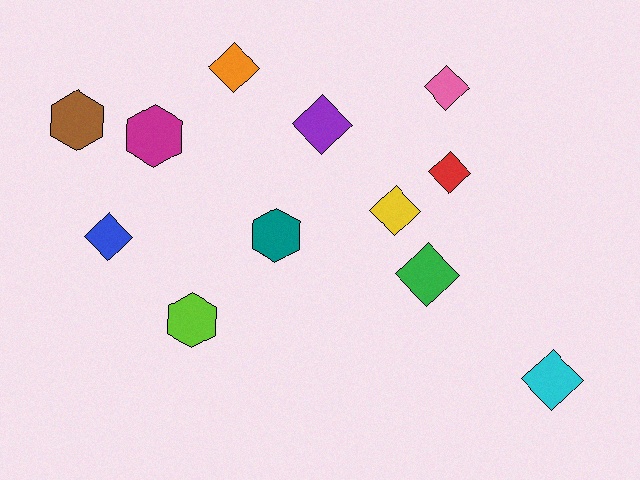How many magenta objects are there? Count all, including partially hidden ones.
There is 1 magenta object.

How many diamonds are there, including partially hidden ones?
There are 8 diamonds.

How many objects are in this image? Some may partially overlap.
There are 12 objects.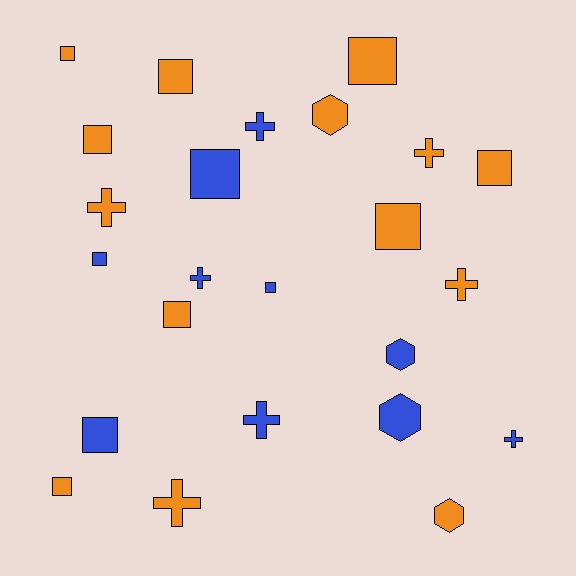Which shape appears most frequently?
Square, with 12 objects.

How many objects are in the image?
There are 24 objects.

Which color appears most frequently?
Orange, with 14 objects.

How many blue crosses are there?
There are 4 blue crosses.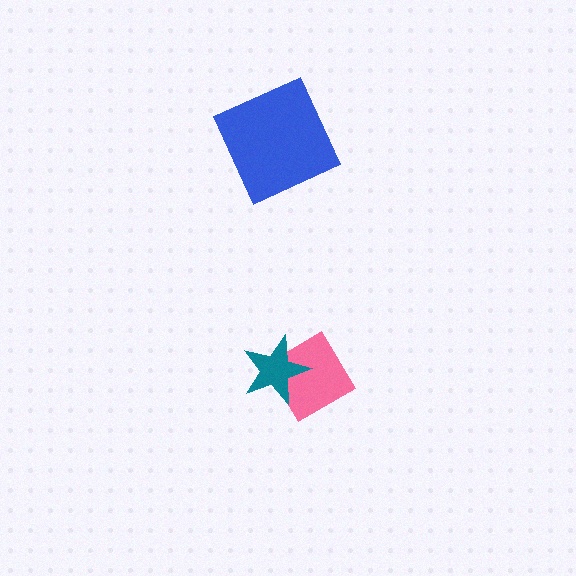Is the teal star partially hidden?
No, no other shape covers it.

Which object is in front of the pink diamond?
The teal star is in front of the pink diamond.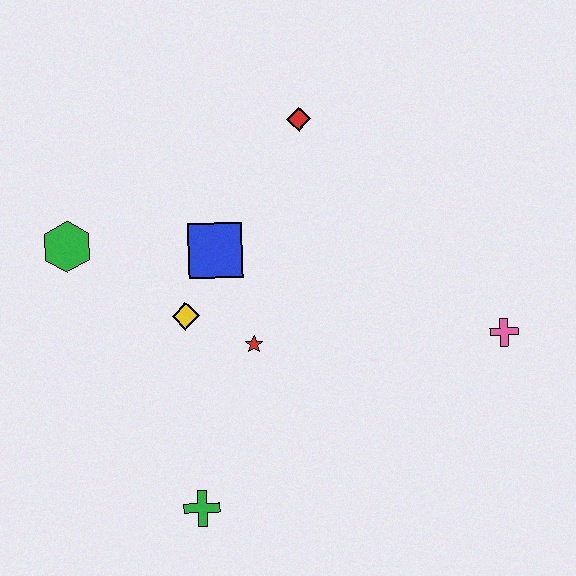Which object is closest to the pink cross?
The red star is closest to the pink cross.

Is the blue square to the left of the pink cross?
Yes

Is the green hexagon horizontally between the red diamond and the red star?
No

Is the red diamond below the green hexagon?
No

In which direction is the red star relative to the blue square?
The red star is below the blue square.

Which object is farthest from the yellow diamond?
The pink cross is farthest from the yellow diamond.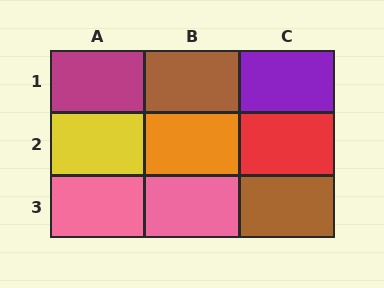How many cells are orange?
1 cell is orange.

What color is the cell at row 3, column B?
Pink.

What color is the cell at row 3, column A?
Pink.